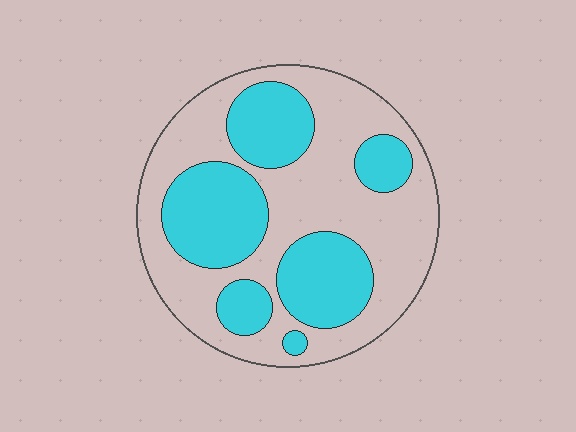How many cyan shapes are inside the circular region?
6.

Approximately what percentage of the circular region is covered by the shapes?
Approximately 40%.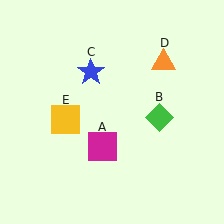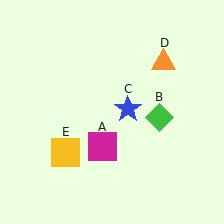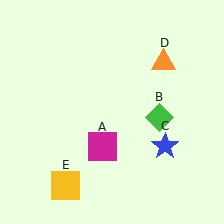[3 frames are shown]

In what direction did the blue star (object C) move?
The blue star (object C) moved down and to the right.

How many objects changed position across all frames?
2 objects changed position: blue star (object C), yellow square (object E).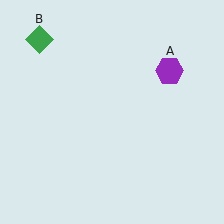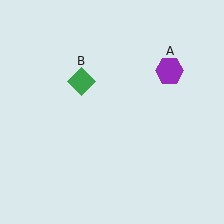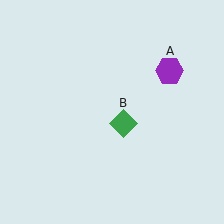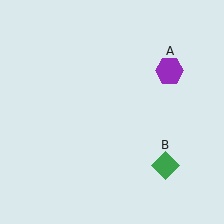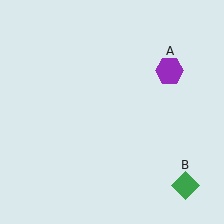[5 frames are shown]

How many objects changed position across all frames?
1 object changed position: green diamond (object B).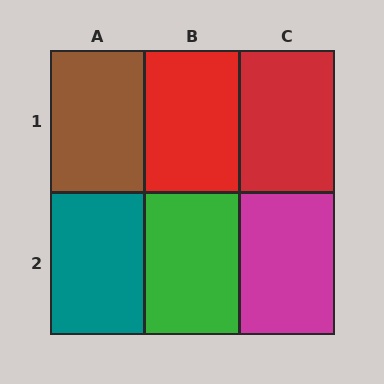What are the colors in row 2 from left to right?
Teal, green, magenta.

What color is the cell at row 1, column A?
Brown.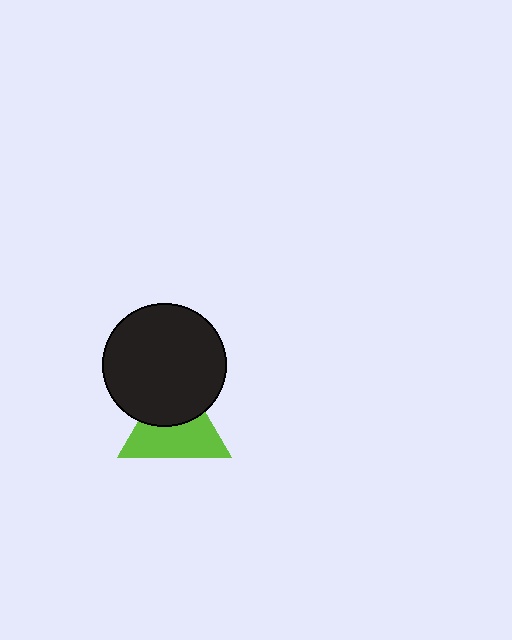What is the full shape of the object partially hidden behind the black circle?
The partially hidden object is a lime triangle.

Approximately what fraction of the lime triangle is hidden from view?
Roughly 42% of the lime triangle is hidden behind the black circle.